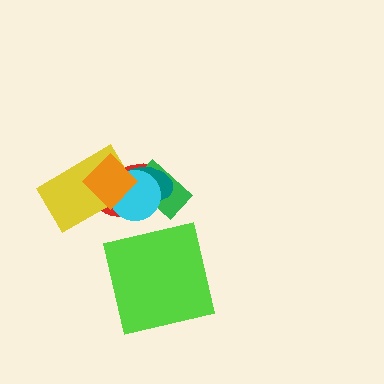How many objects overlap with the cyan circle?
5 objects overlap with the cyan circle.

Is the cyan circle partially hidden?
Yes, it is partially covered by another shape.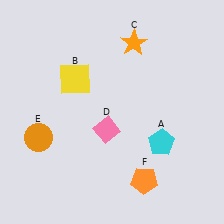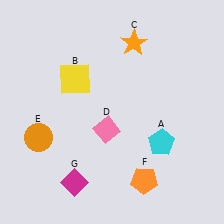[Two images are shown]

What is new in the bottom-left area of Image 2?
A magenta diamond (G) was added in the bottom-left area of Image 2.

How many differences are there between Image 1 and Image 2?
There is 1 difference between the two images.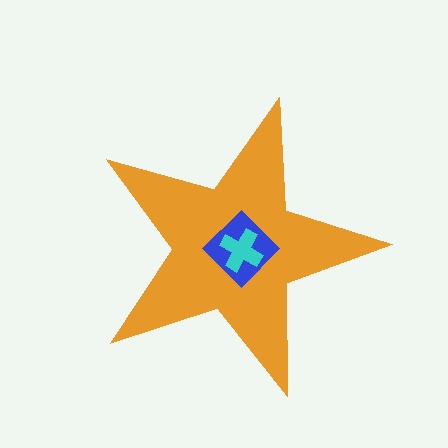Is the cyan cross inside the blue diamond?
Yes.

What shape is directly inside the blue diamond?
The cyan cross.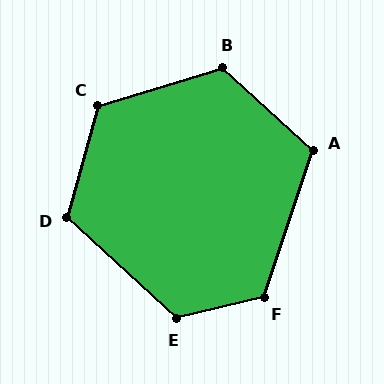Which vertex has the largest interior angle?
E, at approximately 123 degrees.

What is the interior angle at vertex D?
Approximately 117 degrees (obtuse).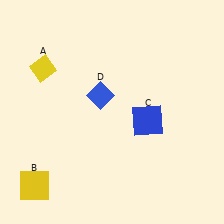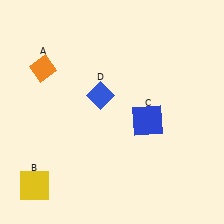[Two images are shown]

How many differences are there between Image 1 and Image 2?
There is 1 difference between the two images.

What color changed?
The diamond (A) changed from yellow in Image 1 to orange in Image 2.